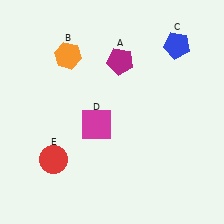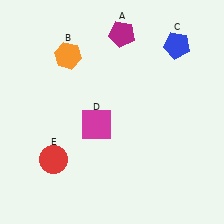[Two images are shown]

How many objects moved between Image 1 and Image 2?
1 object moved between the two images.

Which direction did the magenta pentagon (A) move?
The magenta pentagon (A) moved up.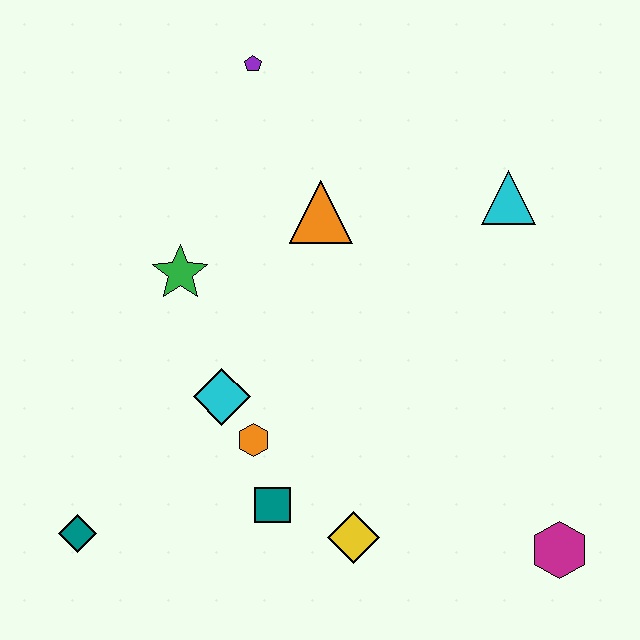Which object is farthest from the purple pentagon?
The magenta hexagon is farthest from the purple pentagon.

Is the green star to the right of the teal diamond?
Yes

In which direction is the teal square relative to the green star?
The teal square is below the green star.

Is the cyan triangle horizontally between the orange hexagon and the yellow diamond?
No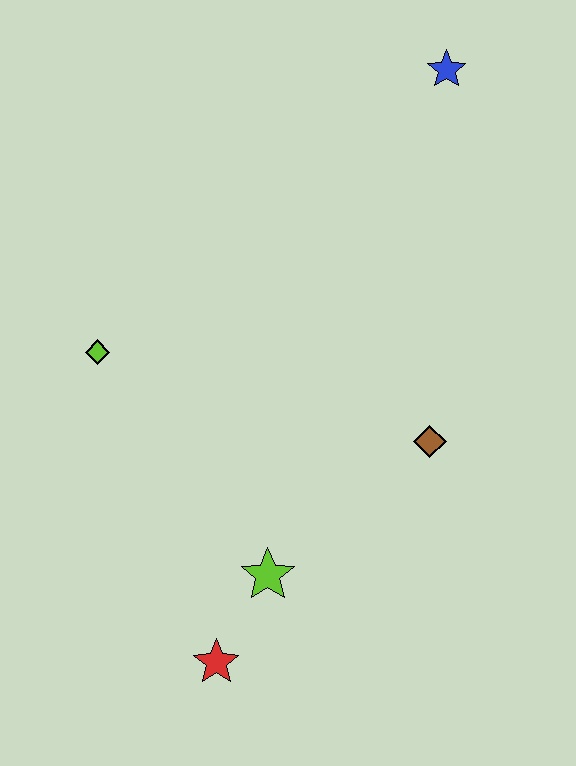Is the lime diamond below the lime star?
No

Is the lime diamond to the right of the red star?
No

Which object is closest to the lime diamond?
The lime star is closest to the lime diamond.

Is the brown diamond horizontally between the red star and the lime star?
No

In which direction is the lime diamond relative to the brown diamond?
The lime diamond is to the left of the brown diamond.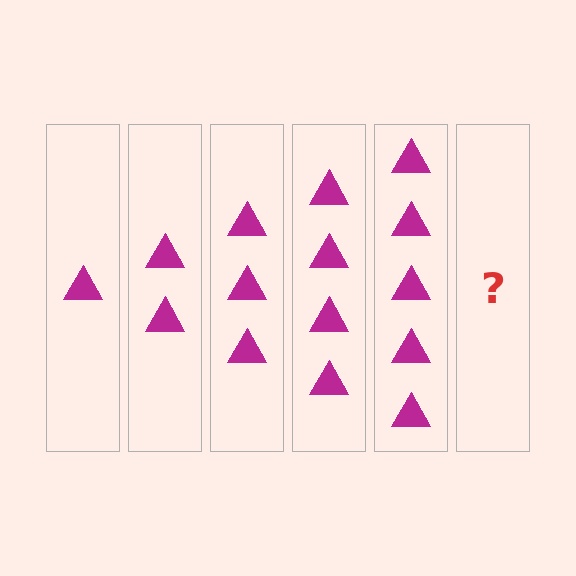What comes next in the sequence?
The next element should be 6 triangles.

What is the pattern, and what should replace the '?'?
The pattern is that each step adds one more triangle. The '?' should be 6 triangles.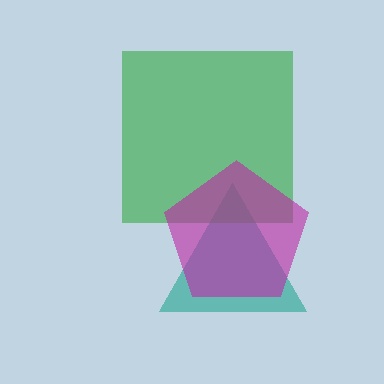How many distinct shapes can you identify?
There are 3 distinct shapes: a teal triangle, a green square, a magenta pentagon.